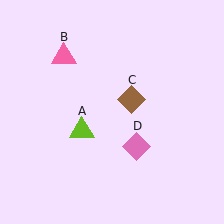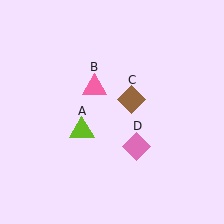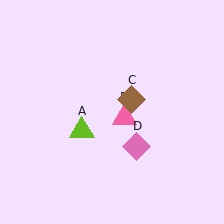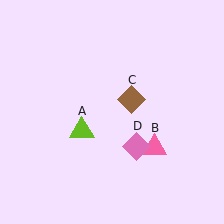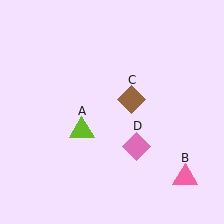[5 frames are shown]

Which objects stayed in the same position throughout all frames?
Lime triangle (object A) and brown diamond (object C) and pink diamond (object D) remained stationary.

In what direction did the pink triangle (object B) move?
The pink triangle (object B) moved down and to the right.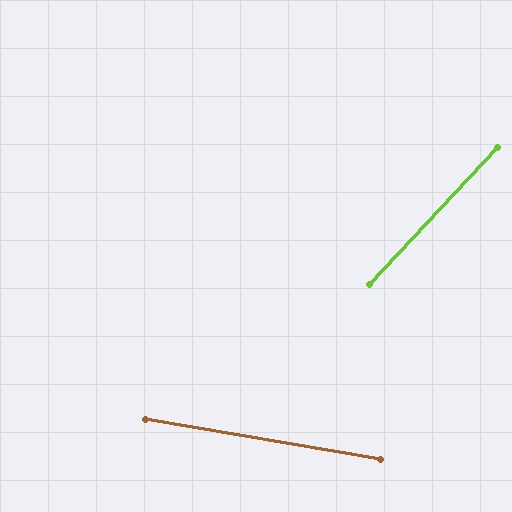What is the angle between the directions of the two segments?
Approximately 57 degrees.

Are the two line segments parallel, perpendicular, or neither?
Neither parallel nor perpendicular — they differ by about 57°.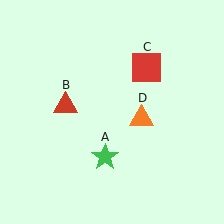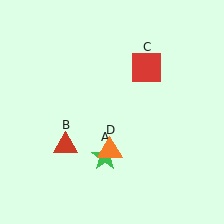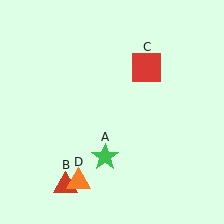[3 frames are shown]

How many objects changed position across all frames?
2 objects changed position: red triangle (object B), orange triangle (object D).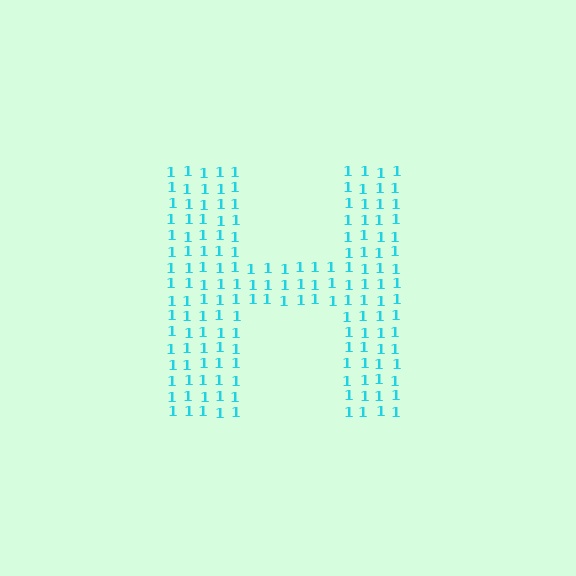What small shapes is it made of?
It is made of small digit 1's.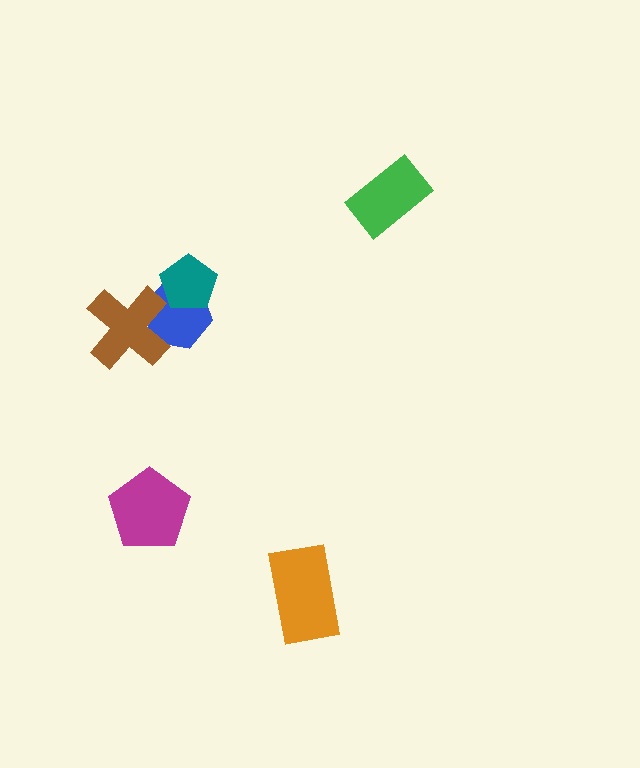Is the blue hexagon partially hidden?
Yes, it is partially covered by another shape.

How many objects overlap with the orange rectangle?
0 objects overlap with the orange rectangle.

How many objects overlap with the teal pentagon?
1 object overlaps with the teal pentagon.